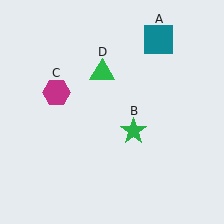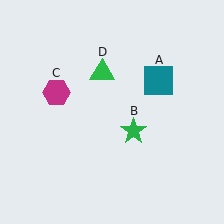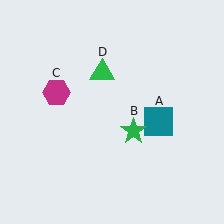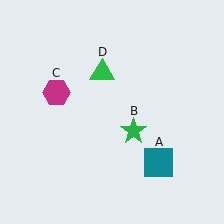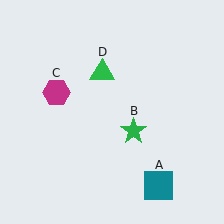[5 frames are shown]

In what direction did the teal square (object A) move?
The teal square (object A) moved down.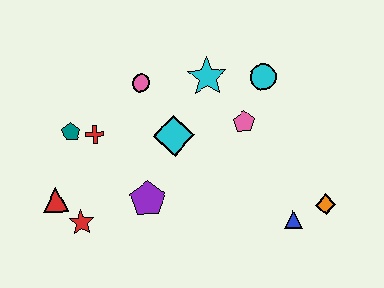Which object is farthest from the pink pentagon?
The red triangle is farthest from the pink pentagon.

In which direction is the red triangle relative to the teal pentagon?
The red triangle is below the teal pentagon.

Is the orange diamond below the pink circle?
Yes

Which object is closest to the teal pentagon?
The red cross is closest to the teal pentagon.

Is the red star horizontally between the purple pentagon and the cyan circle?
No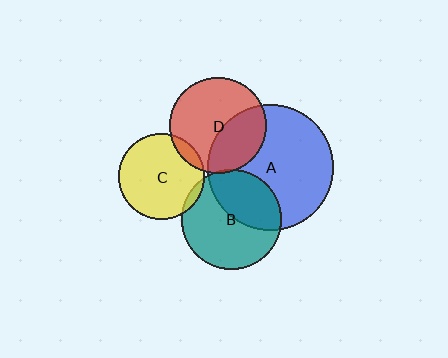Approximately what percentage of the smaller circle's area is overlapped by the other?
Approximately 5%.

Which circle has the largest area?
Circle A (blue).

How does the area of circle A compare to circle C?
Approximately 2.2 times.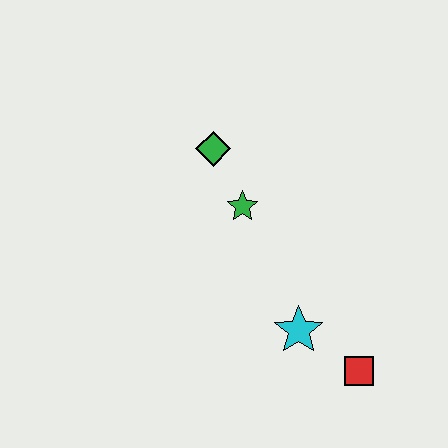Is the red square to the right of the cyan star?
Yes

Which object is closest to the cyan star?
The red square is closest to the cyan star.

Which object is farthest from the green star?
The red square is farthest from the green star.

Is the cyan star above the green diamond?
No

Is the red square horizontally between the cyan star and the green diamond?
No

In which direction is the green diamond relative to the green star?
The green diamond is above the green star.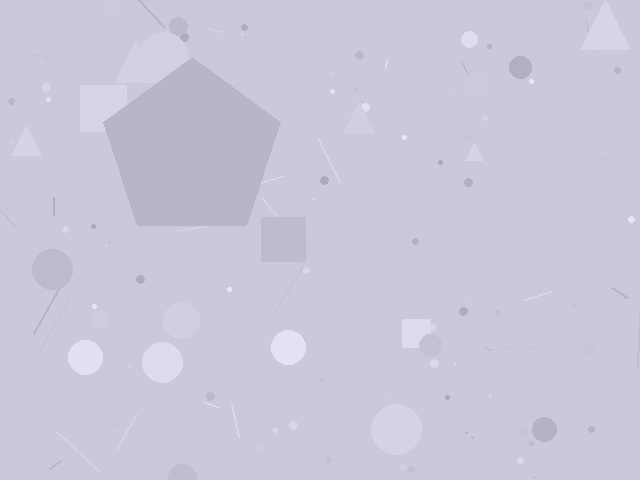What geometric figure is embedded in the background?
A pentagon is embedded in the background.